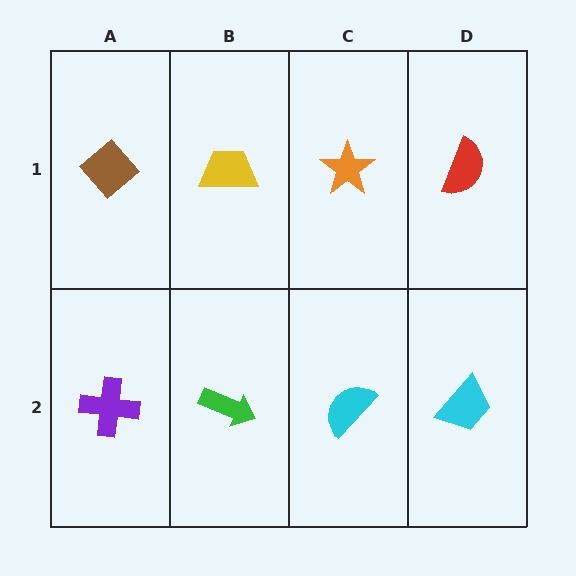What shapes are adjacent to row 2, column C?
An orange star (row 1, column C), a green arrow (row 2, column B), a cyan trapezoid (row 2, column D).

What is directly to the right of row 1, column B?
An orange star.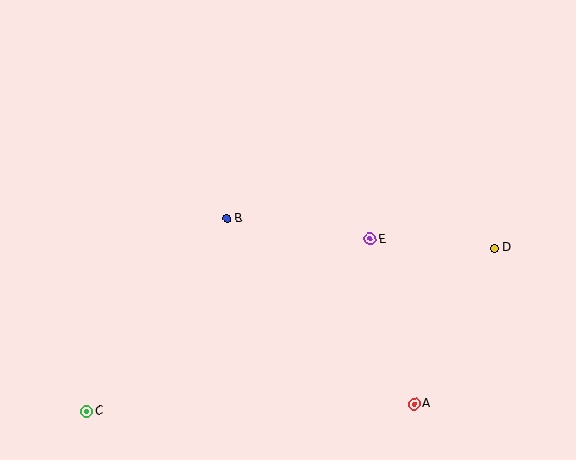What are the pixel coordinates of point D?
Point D is at (494, 248).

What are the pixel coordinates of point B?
Point B is at (227, 218).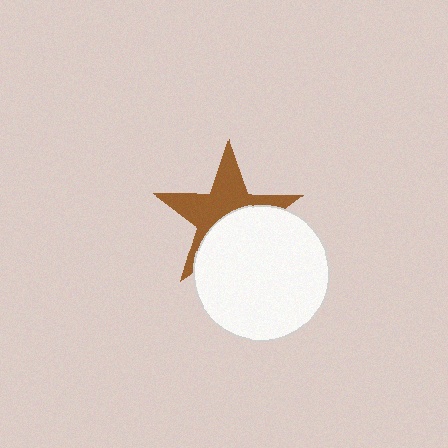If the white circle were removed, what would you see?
You would see the complete brown star.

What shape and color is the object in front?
The object in front is a white circle.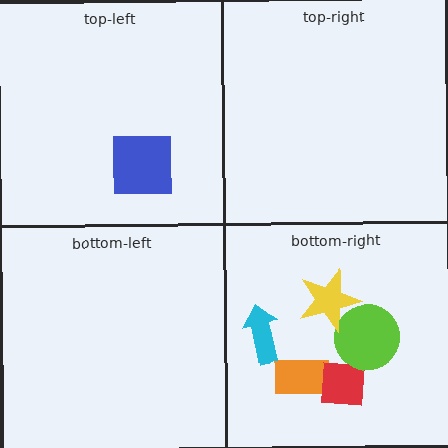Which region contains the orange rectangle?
The bottom-right region.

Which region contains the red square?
The bottom-right region.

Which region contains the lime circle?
The bottom-right region.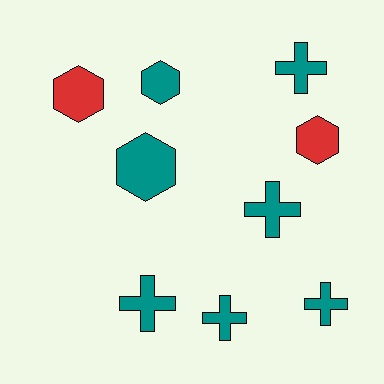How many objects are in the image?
There are 9 objects.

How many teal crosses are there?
There are 5 teal crosses.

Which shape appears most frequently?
Cross, with 5 objects.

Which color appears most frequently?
Teal, with 7 objects.